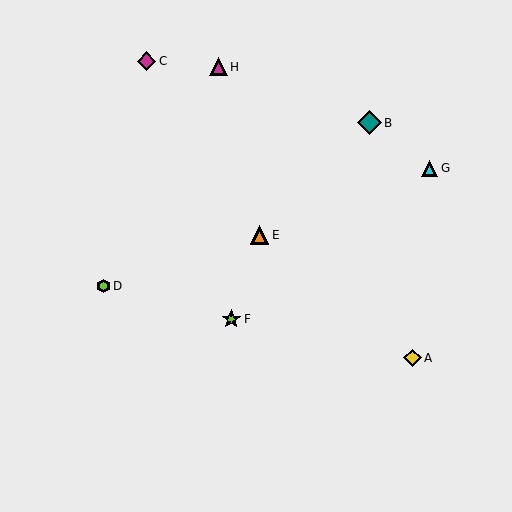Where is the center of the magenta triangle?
The center of the magenta triangle is at (218, 67).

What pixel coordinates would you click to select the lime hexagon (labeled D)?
Click at (104, 286) to select the lime hexagon D.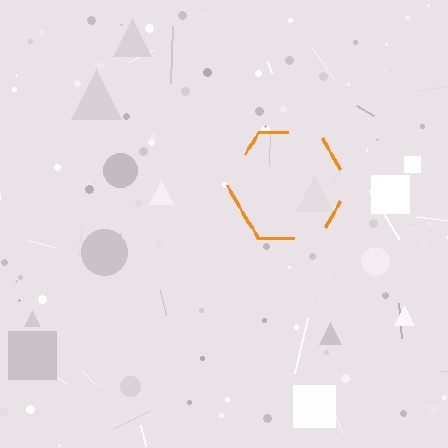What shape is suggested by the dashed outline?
The dashed outline suggests a hexagon.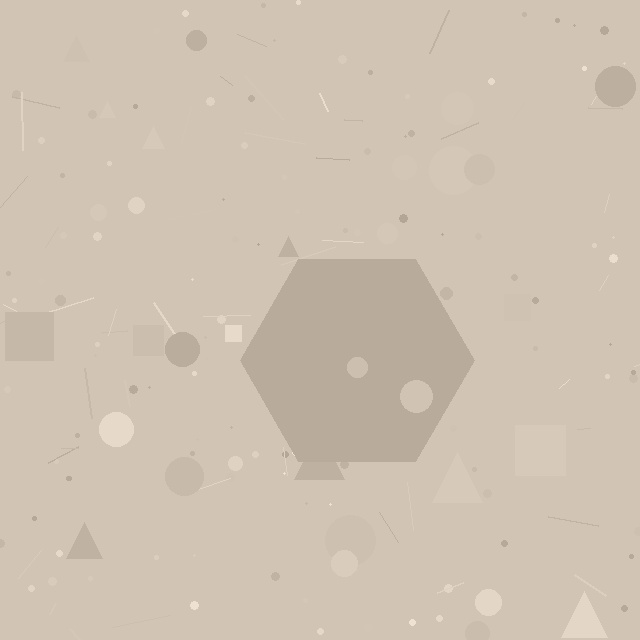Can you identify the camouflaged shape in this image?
The camouflaged shape is a hexagon.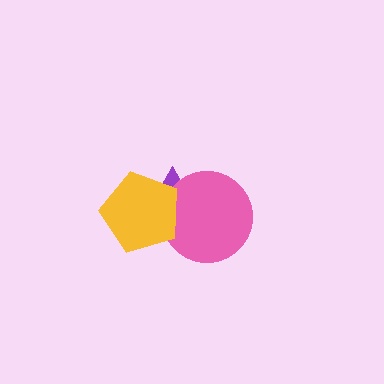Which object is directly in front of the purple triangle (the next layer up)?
The pink circle is directly in front of the purple triangle.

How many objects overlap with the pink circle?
2 objects overlap with the pink circle.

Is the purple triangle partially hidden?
Yes, it is partially covered by another shape.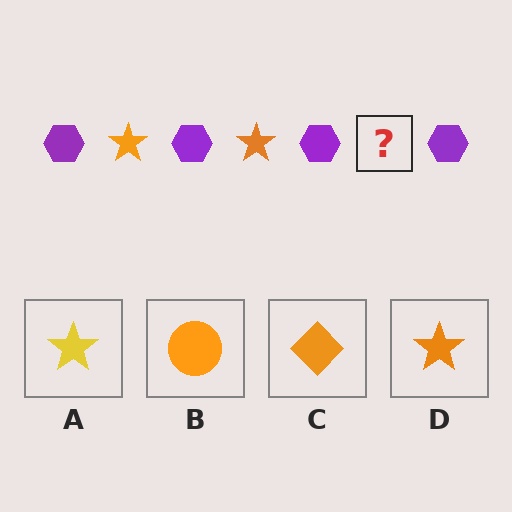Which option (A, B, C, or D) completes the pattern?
D.